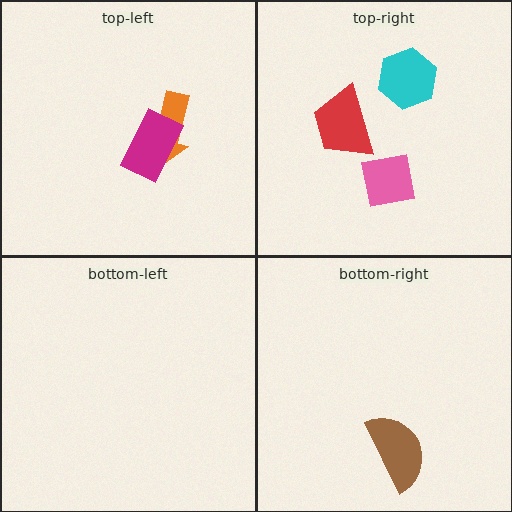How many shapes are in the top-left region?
2.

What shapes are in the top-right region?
The cyan hexagon, the red trapezoid, the pink square.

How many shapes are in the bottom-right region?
1.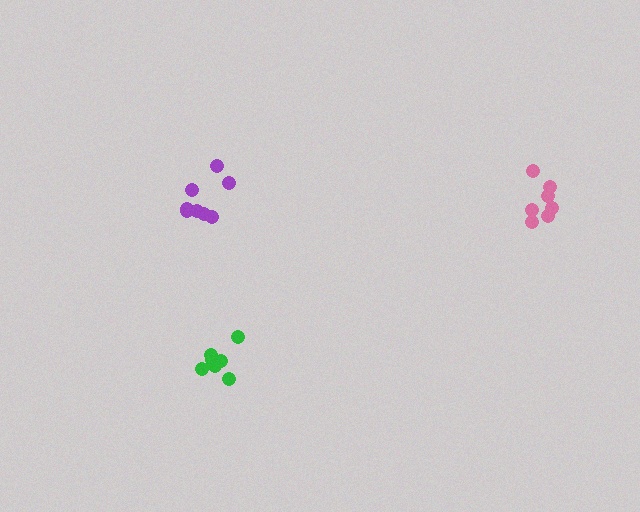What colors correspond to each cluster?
The clusters are colored: green, pink, purple.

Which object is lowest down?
The green cluster is bottommost.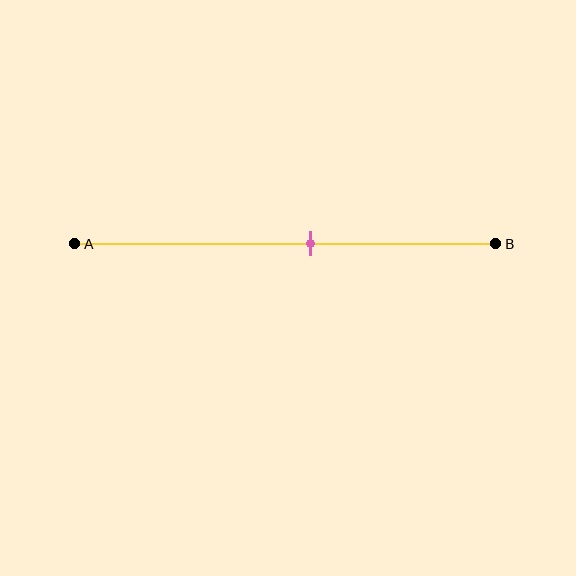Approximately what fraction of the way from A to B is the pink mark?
The pink mark is approximately 55% of the way from A to B.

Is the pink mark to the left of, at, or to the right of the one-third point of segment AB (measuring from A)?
The pink mark is to the right of the one-third point of segment AB.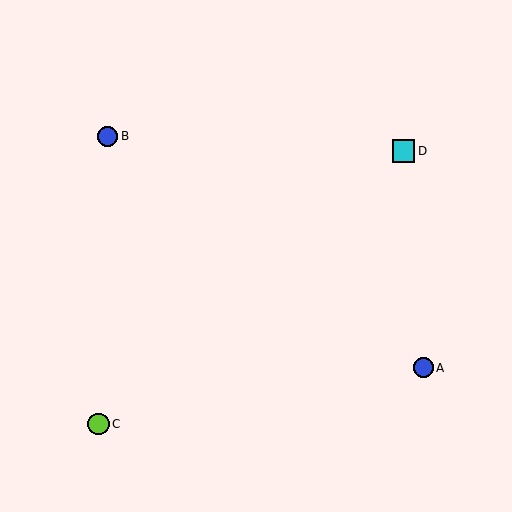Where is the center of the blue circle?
The center of the blue circle is at (108, 136).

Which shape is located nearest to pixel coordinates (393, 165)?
The cyan square (labeled D) at (403, 151) is nearest to that location.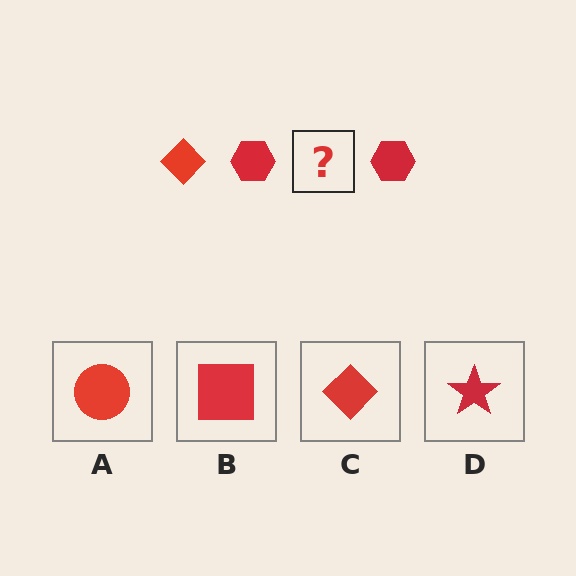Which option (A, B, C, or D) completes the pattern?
C.